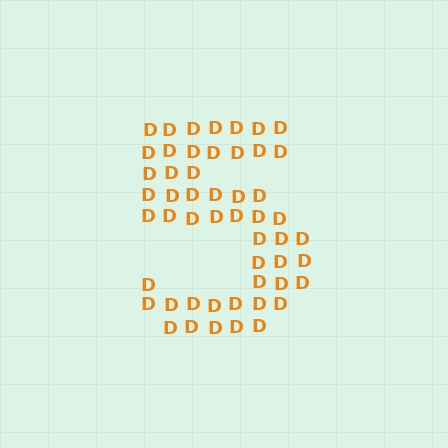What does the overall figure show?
The overall figure shows the digit 5.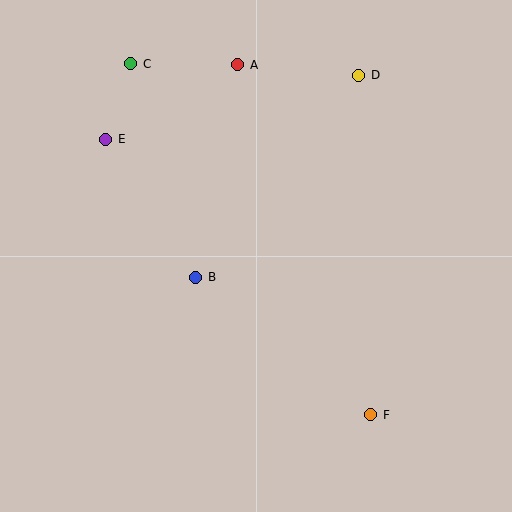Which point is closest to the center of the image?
Point B at (196, 277) is closest to the center.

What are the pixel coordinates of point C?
Point C is at (131, 64).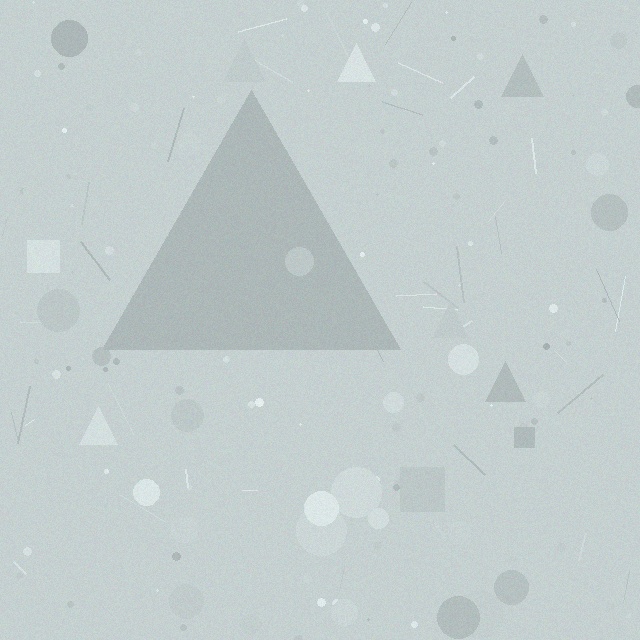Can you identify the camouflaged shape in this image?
The camouflaged shape is a triangle.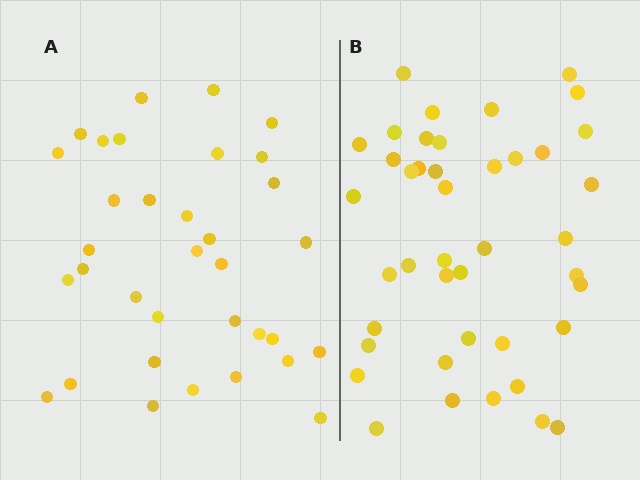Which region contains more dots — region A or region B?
Region B (the right region) has more dots.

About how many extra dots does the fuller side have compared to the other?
Region B has roughly 8 or so more dots than region A.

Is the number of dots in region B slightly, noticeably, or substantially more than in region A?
Region B has only slightly more — the two regions are fairly close. The ratio is roughly 1.2 to 1.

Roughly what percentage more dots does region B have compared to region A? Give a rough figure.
About 25% more.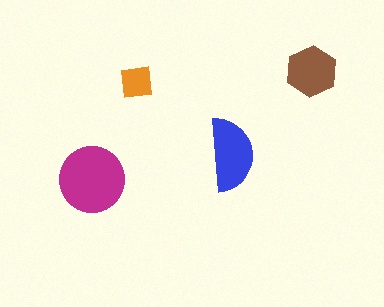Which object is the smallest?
The orange square.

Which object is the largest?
The magenta circle.